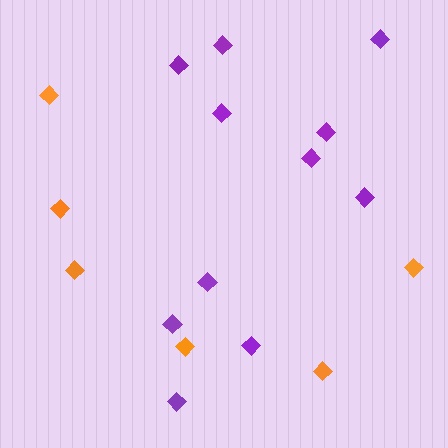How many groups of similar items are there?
There are 2 groups: one group of purple diamonds (11) and one group of orange diamonds (6).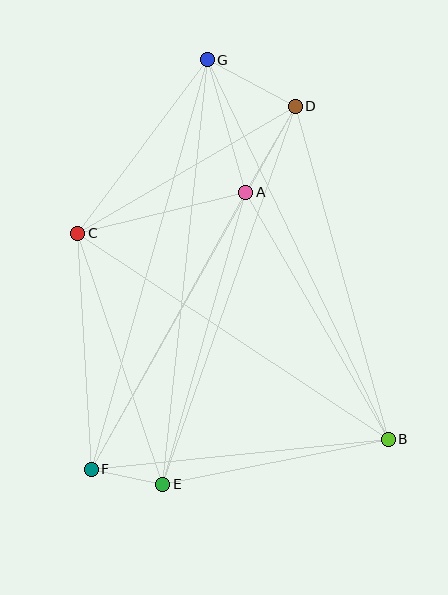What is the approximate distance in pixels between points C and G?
The distance between C and G is approximately 217 pixels.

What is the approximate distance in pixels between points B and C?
The distance between B and C is approximately 372 pixels.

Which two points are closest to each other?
Points E and F are closest to each other.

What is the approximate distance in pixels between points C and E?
The distance between C and E is approximately 265 pixels.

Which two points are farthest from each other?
Points E and G are farthest from each other.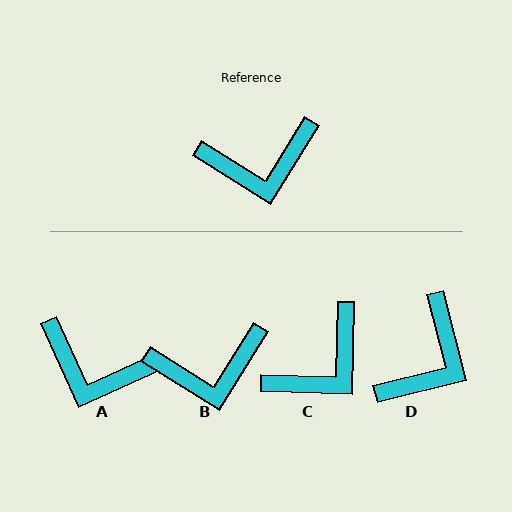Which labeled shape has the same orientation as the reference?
B.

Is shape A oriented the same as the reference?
No, it is off by about 34 degrees.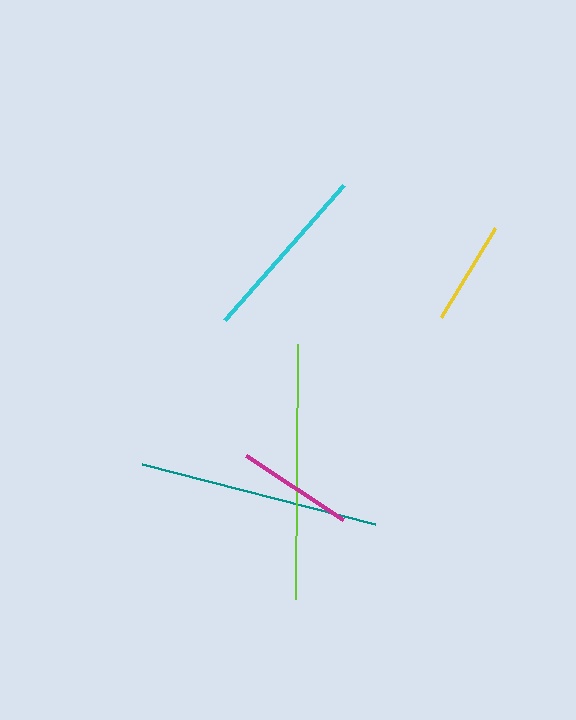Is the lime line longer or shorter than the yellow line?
The lime line is longer than the yellow line.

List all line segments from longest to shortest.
From longest to shortest: lime, teal, cyan, magenta, yellow.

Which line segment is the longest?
The lime line is the longest at approximately 255 pixels.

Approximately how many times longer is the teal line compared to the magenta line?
The teal line is approximately 2.1 times the length of the magenta line.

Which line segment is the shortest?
The yellow line is the shortest at approximately 103 pixels.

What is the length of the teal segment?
The teal segment is approximately 241 pixels long.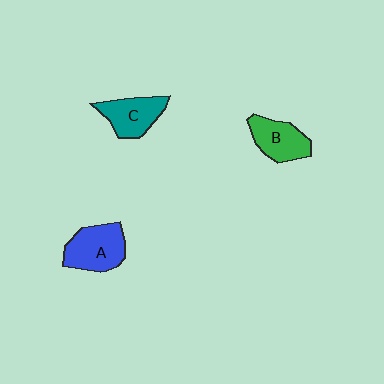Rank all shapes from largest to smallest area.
From largest to smallest: A (blue), C (teal), B (green).